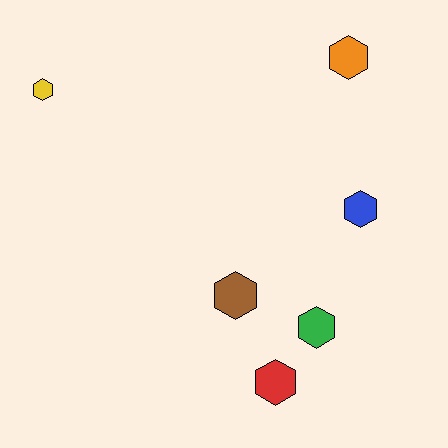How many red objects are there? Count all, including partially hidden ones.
There is 1 red object.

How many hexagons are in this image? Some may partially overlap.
There are 6 hexagons.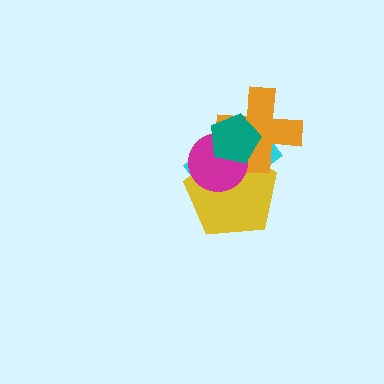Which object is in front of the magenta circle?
The teal pentagon is in front of the magenta circle.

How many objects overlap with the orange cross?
4 objects overlap with the orange cross.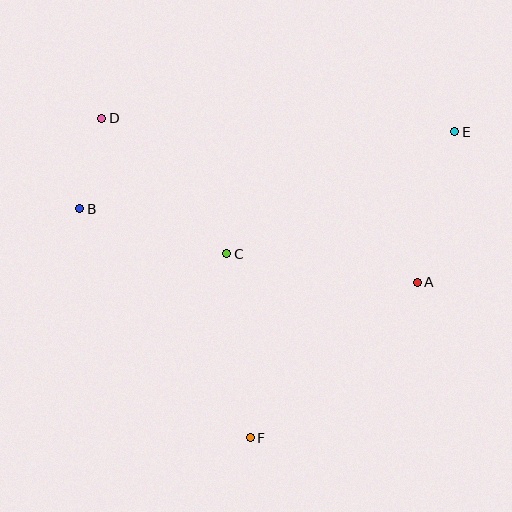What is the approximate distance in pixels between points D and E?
The distance between D and E is approximately 353 pixels.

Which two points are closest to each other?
Points B and D are closest to each other.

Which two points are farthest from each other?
Points B and E are farthest from each other.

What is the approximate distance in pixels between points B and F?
The distance between B and F is approximately 286 pixels.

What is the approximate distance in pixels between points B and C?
The distance between B and C is approximately 154 pixels.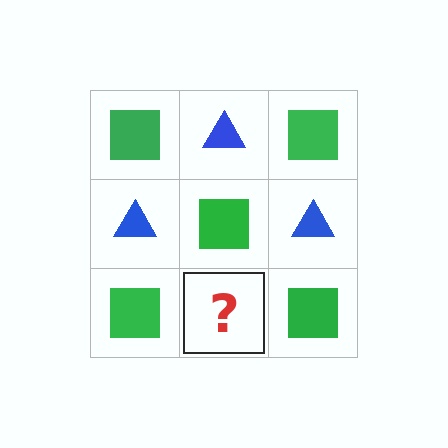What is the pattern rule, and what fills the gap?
The rule is that it alternates green square and blue triangle in a checkerboard pattern. The gap should be filled with a blue triangle.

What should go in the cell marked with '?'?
The missing cell should contain a blue triangle.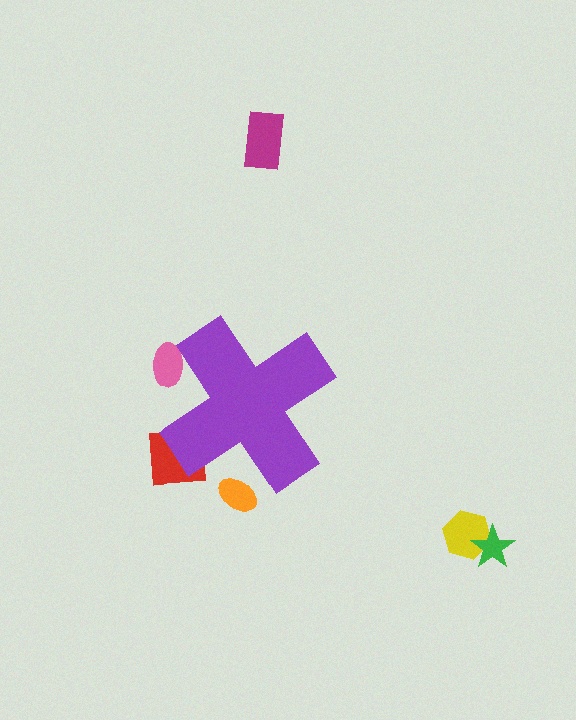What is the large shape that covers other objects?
A purple cross.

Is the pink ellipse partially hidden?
Yes, the pink ellipse is partially hidden behind the purple cross.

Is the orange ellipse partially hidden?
Yes, the orange ellipse is partially hidden behind the purple cross.